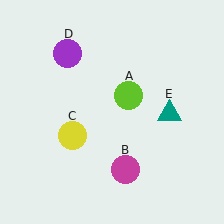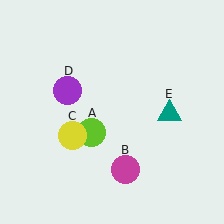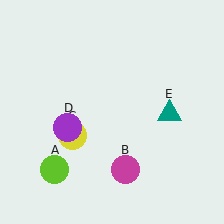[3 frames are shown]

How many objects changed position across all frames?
2 objects changed position: lime circle (object A), purple circle (object D).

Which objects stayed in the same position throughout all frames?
Magenta circle (object B) and yellow circle (object C) and teal triangle (object E) remained stationary.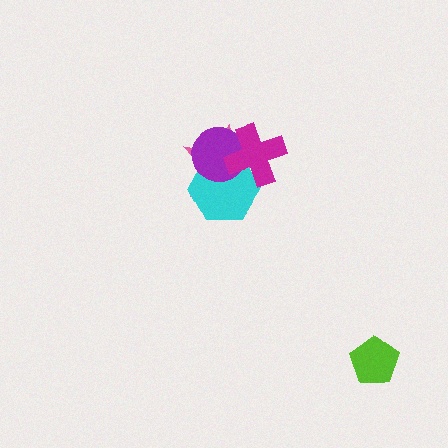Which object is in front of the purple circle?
The magenta cross is in front of the purple circle.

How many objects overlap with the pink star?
3 objects overlap with the pink star.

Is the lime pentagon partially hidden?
No, no other shape covers it.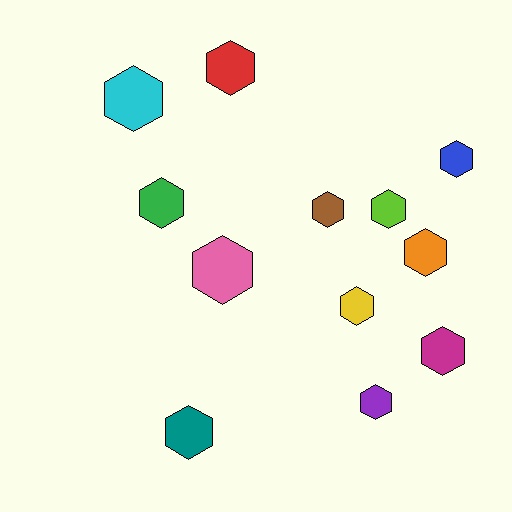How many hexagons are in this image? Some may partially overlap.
There are 12 hexagons.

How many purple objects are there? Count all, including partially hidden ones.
There is 1 purple object.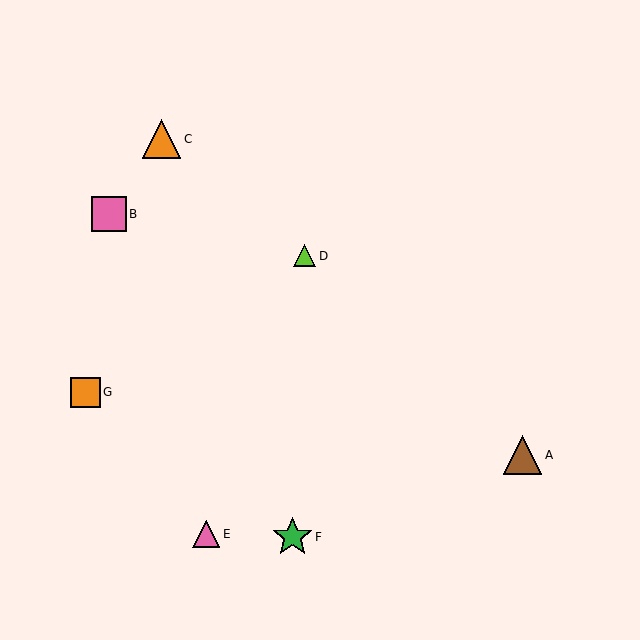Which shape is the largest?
The green star (labeled F) is the largest.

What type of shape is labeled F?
Shape F is a green star.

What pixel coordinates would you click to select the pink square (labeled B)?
Click at (109, 214) to select the pink square B.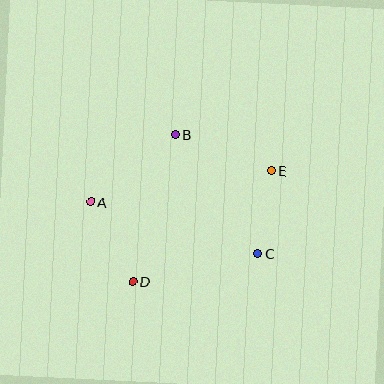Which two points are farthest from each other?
Points A and E are farthest from each other.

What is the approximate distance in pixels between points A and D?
The distance between A and D is approximately 90 pixels.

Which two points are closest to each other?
Points C and E are closest to each other.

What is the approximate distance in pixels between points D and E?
The distance between D and E is approximately 178 pixels.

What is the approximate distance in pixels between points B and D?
The distance between B and D is approximately 153 pixels.